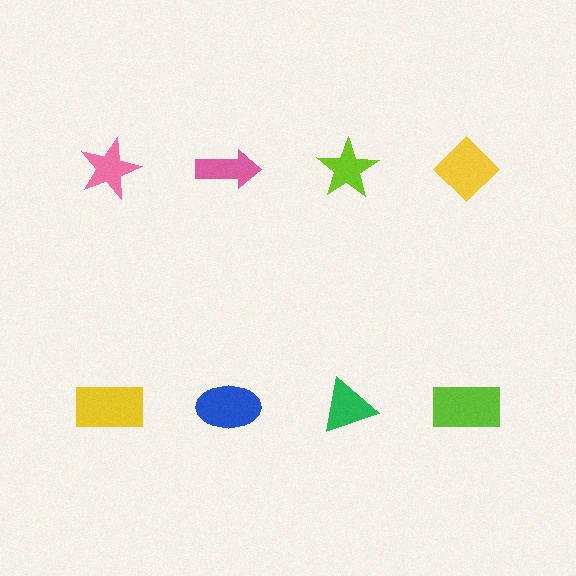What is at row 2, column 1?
A yellow rectangle.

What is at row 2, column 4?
A lime rectangle.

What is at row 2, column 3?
A green triangle.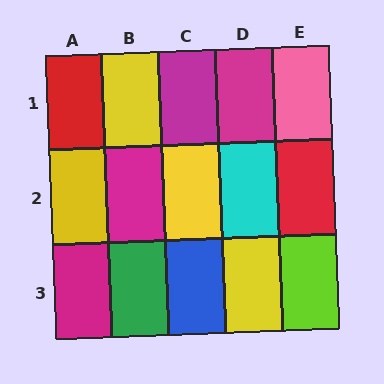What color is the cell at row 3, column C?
Blue.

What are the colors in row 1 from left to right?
Red, yellow, magenta, magenta, pink.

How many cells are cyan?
1 cell is cyan.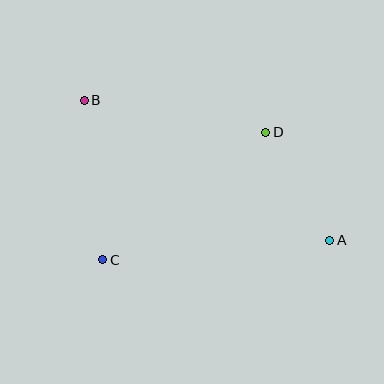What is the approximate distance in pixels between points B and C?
The distance between B and C is approximately 161 pixels.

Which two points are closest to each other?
Points A and D are closest to each other.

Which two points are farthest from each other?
Points A and B are farthest from each other.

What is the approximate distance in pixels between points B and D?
The distance between B and D is approximately 184 pixels.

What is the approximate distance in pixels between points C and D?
The distance between C and D is approximately 207 pixels.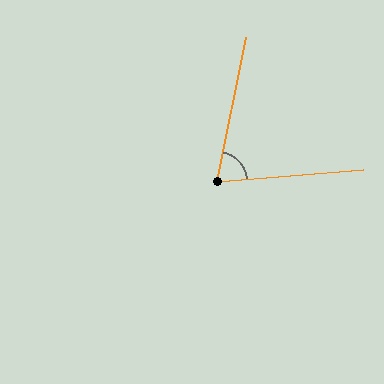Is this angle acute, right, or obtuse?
It is acute.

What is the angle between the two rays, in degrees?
Approximately 74 degrees.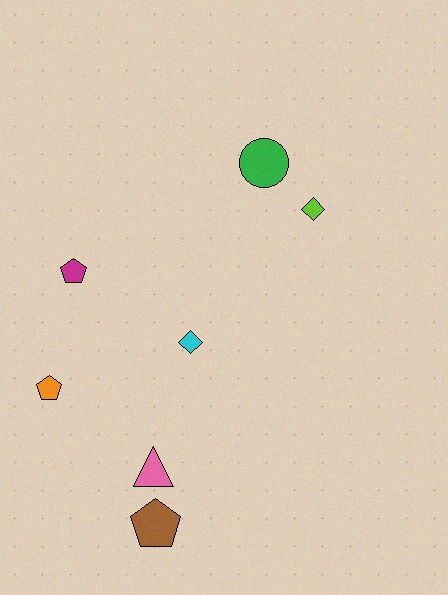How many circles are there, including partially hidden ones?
There is 1 circle.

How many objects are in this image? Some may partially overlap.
There are 7 objects.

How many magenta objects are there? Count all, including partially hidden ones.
There is 1 magenta object.